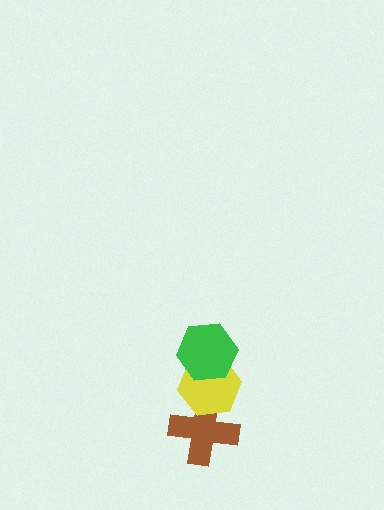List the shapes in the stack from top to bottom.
From top to bottom: the green hexagon, the yellow hexagon, the brown cross.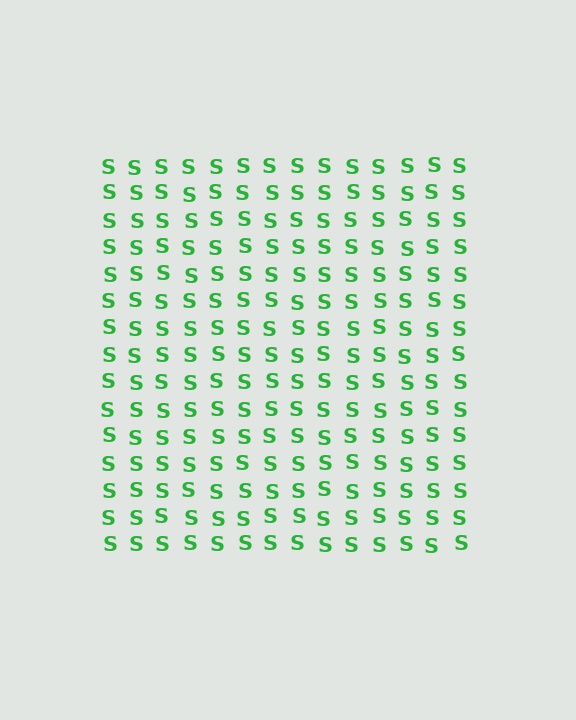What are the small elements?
The small elements are letter S's.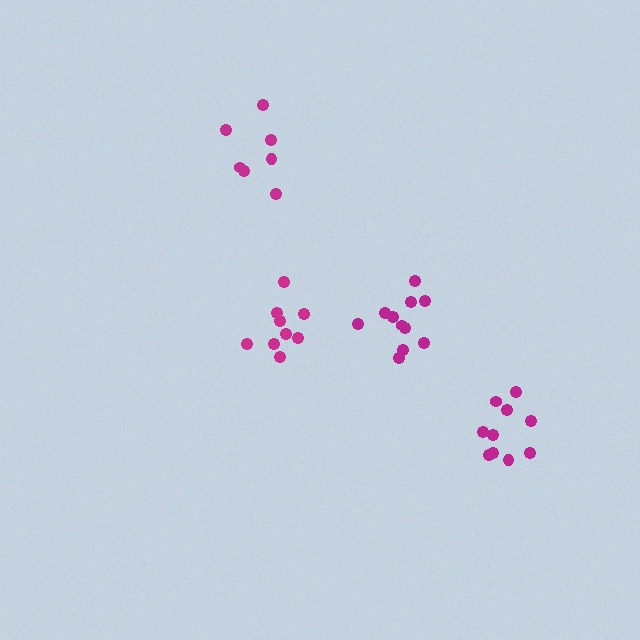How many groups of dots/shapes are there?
There are 4 groups.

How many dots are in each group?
Group 1: 9 dots, Group 2: 7 dots, Group 3: 11 dots, Group 4: 10 dots (37 total).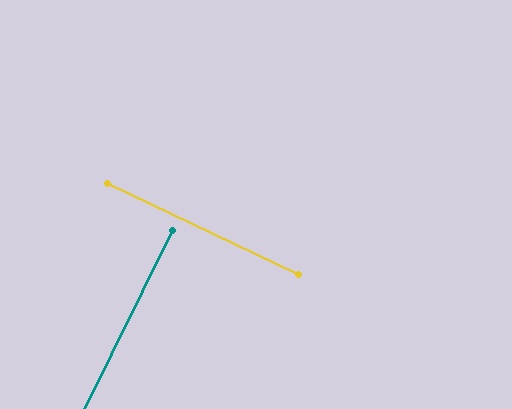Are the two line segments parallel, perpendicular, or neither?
Perpendicular — they meet at approximately 89°.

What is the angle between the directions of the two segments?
Approximately 89 degrees.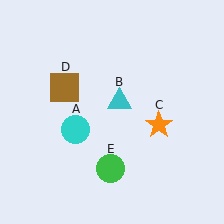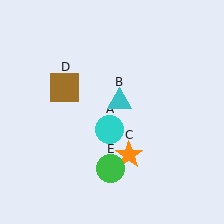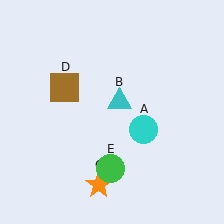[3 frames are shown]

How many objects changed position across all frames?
2 objects changed position: cyan circle (object A), orange star (object C).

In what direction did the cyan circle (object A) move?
The cyan circle (object A) moved right.